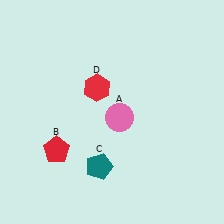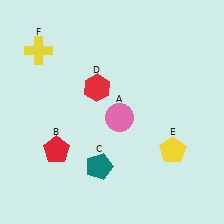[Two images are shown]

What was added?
A yellow pentagon (E), a yellow cross (F) were added in Image 2.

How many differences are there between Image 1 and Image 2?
There are 2 differences between the two images.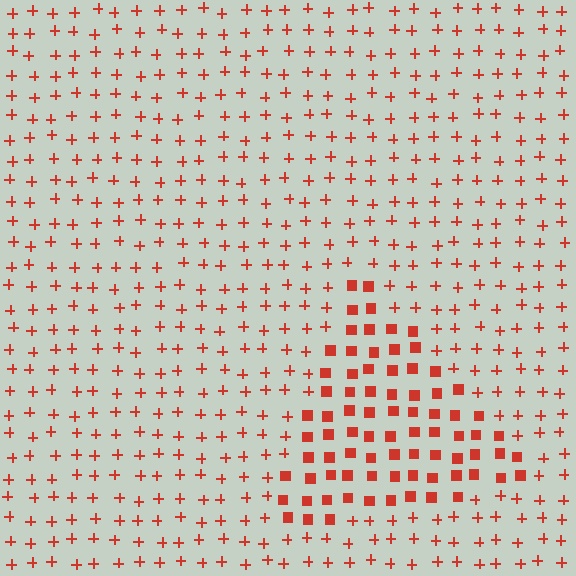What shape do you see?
I see a triangle.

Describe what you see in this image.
The image is filled with small red elements arranged in a uniform grid. A triangle-shaped region contains squares, while the surrounding area contains plus signs. The boundary is defined purely by the change in element shape.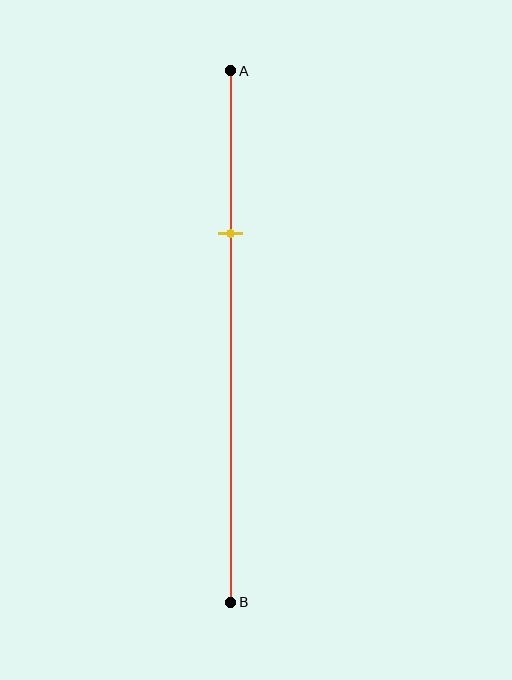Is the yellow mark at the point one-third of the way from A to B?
Yes, the mark is approximately at the one-third point.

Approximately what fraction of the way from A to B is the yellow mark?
The yellow mark is approximately 30% of the way from A to B.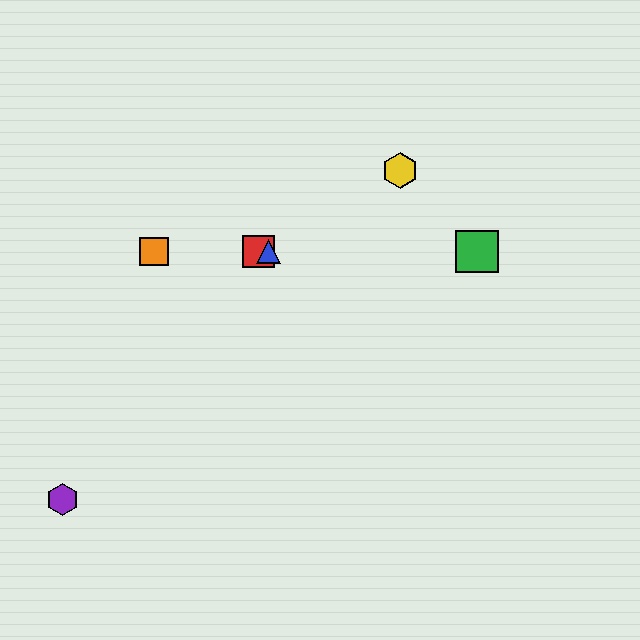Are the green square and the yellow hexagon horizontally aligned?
No, the green square is at y≈252 and the yellow hexagon is at y≈171.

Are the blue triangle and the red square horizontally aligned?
Yes, both are at y≈252.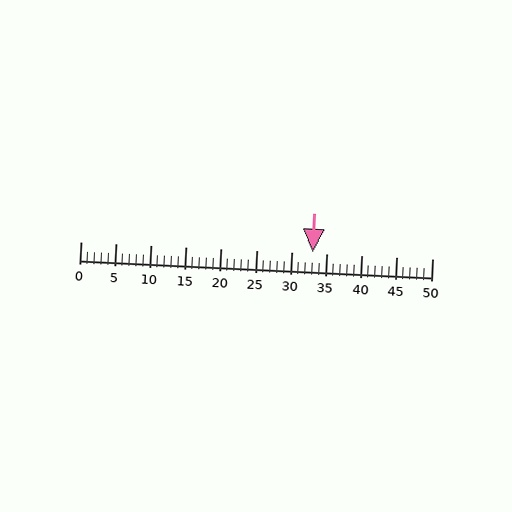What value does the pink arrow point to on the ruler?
The pink arrow points to approximately 33.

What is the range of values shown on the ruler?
The ruler shows values from 0 to 50.